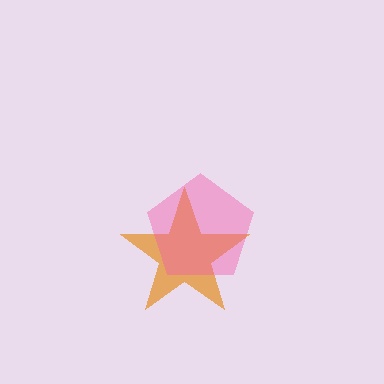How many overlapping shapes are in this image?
There are 2 overlapping shapes in the image.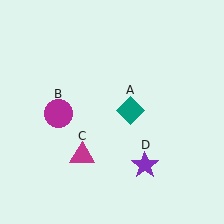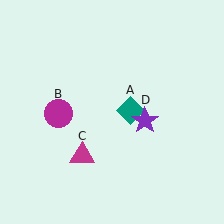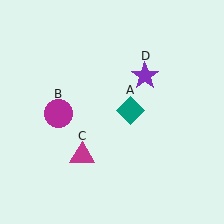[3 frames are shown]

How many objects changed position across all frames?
1 object changed position: purple star (object D).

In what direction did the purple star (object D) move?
The purple star (object D) moved up.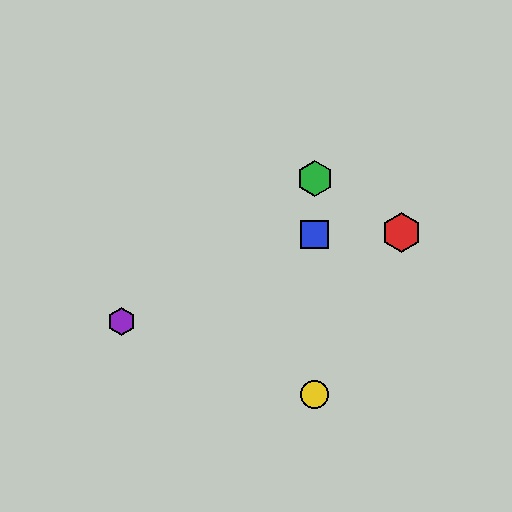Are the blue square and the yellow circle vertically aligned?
Yes, both are at x≈315.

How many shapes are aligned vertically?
3 shapes (the blue square, the green hexagon, the yellow circle) are aligned vertically.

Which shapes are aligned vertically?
The blue square, the green hexagon, the yellow circle are aligned vertically.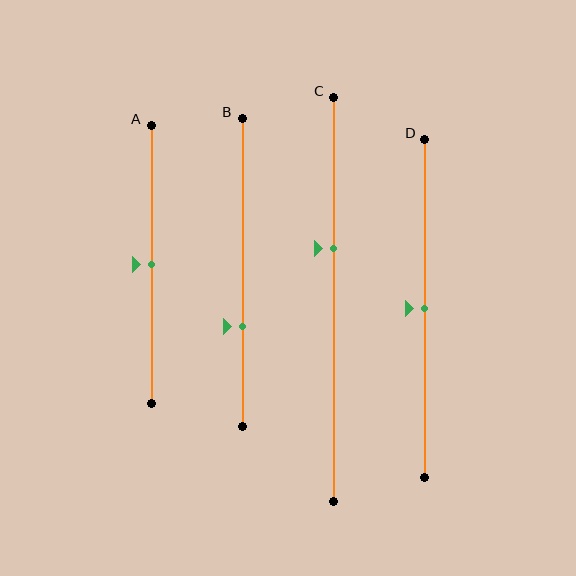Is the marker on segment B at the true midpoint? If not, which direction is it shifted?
No, the marker on segment B is shifted downward by about 18% of the segment length.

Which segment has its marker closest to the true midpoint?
Segment A has its marker closest to the true midpoint.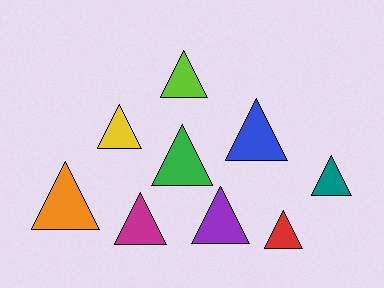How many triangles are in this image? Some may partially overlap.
There are 9 triangles.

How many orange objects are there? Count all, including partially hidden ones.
There is 1 orange object.